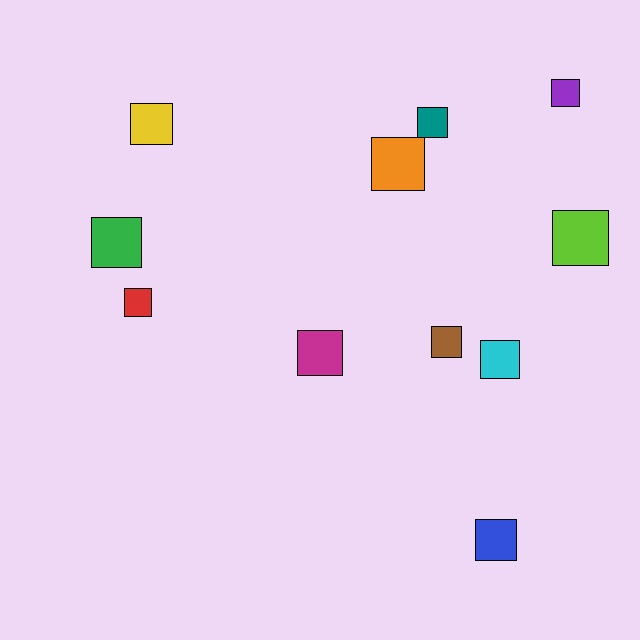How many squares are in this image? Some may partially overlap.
There are 11 squares.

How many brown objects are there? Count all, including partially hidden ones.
There is 1 brown object.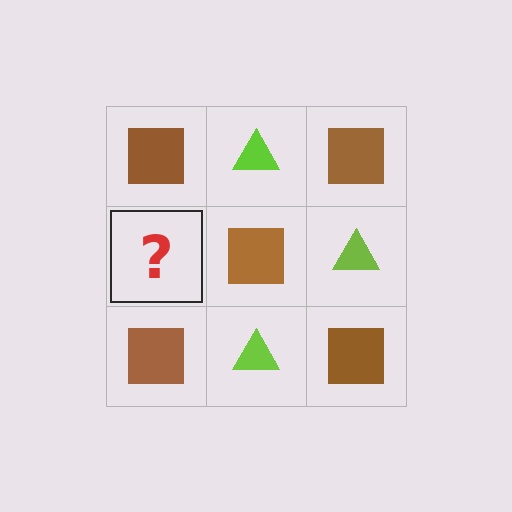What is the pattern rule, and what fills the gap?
The rule is that it alternates brown square and lime triangle in a checkerboard pattern. The gap should be filled with a lime triangle.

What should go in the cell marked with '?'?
The missing cell should contain a lime triangle.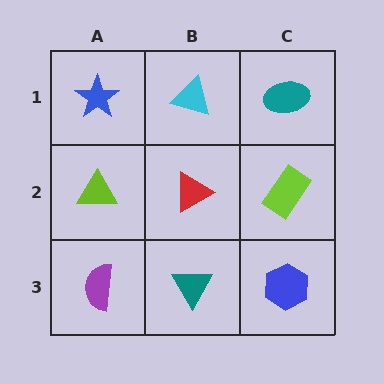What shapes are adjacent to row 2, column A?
A blue star (row 1, column A), a purple semicircle (row 3, column A), a red triangle (row 2, column B).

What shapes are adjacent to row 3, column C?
A lime rectangle (row 2, column C), a teal triangle (row 3, column B).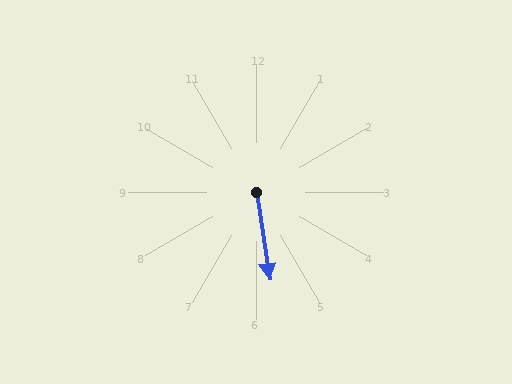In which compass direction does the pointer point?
South.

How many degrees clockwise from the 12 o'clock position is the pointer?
Approximately 171 degrees.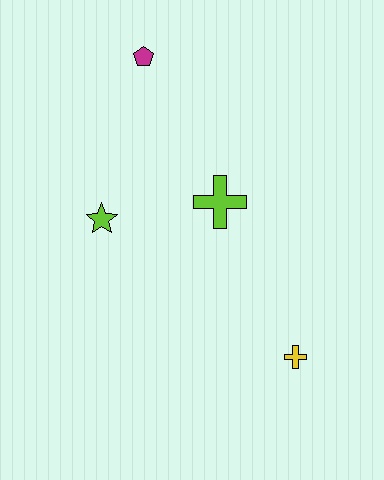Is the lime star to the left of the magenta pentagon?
Yes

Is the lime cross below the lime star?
No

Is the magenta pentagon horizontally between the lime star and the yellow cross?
Yes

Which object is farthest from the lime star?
The yellow cross is farthest from the lime star.